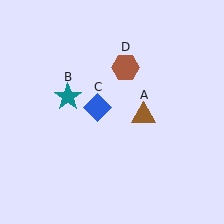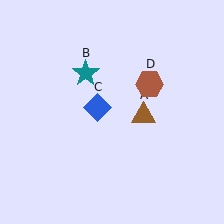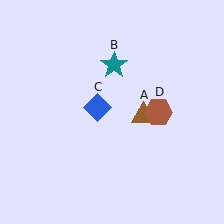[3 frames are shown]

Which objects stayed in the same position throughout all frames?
Brown triangle (object A) and blue diamond (object C) remained stationary.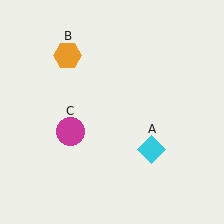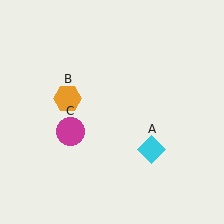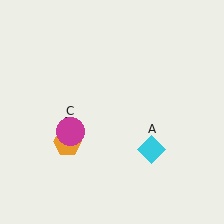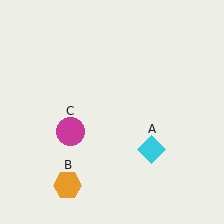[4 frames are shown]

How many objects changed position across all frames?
1 object changed position: orange hexagon (object B).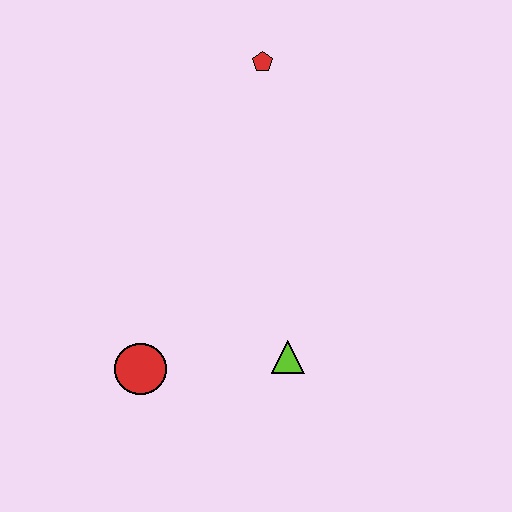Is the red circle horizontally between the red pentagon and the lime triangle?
No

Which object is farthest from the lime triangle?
The red pentagon is farthest from the lime triangle.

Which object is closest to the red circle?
The lime triangle is closest to the red circle.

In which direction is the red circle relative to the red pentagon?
The red circle is below the red pentagon.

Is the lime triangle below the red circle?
No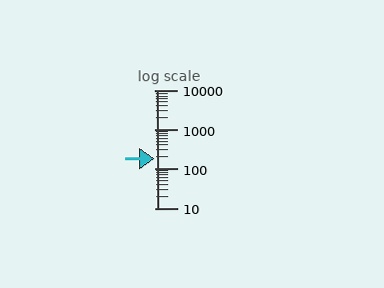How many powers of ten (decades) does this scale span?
The scale spans 3 decades, from 10 to 10000.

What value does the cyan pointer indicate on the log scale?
The pointer indicates approximately 180.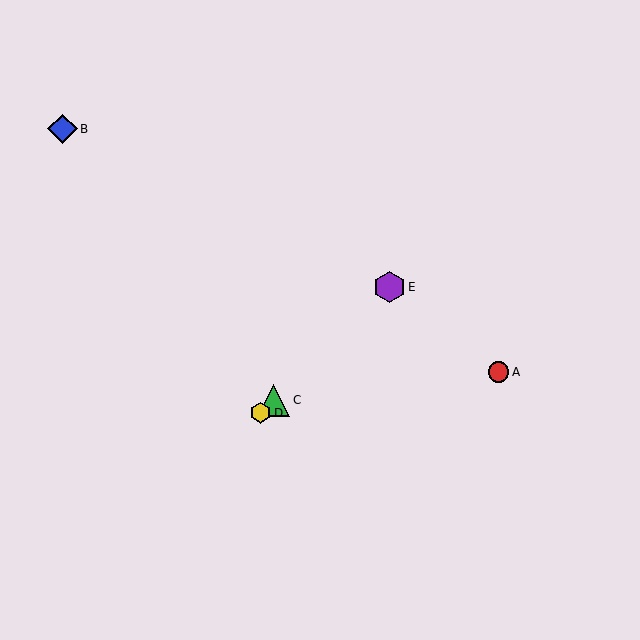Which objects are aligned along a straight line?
Objects C, D, E are aligned along a straight line.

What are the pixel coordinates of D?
Object D is at (261, 413).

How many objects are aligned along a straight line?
3 objects (C, D, E) are aligned along a straight line.